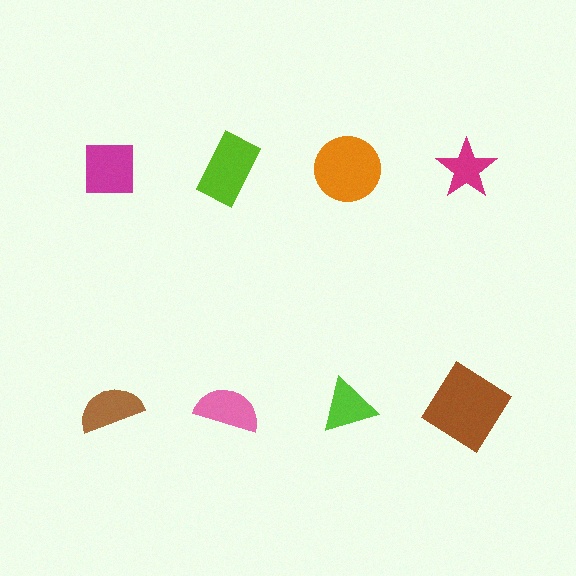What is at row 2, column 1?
A brown semicircle.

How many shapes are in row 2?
4 shapes.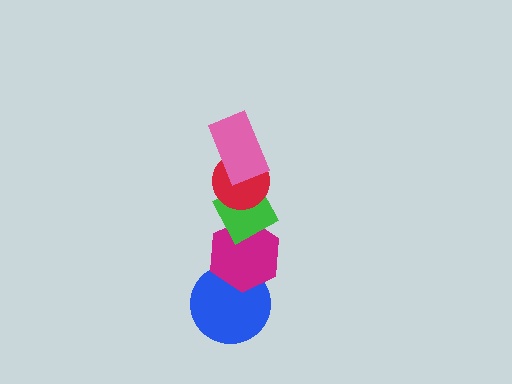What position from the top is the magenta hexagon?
The magenta hexagon is 4th from the top.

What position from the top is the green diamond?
The green diamond is 3rd from the top.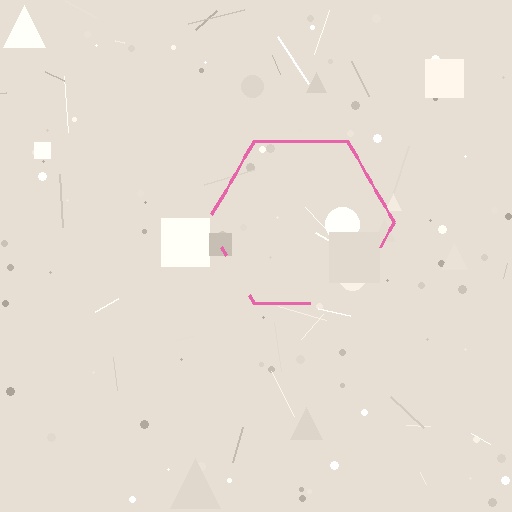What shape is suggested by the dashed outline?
The dashed outline suggests a hexagon.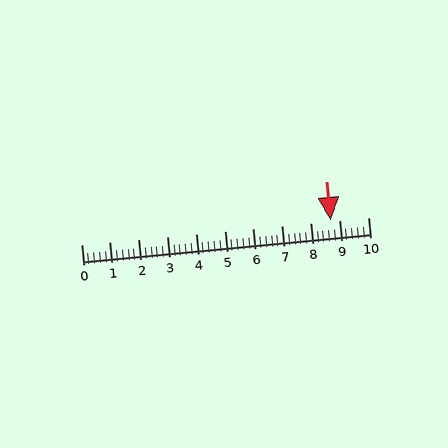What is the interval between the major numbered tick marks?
The major tick marks are spaced 1 units apart.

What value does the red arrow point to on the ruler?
The red arrow points to approximately 8.7.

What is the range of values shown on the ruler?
The ruler shows values from 0 to 10.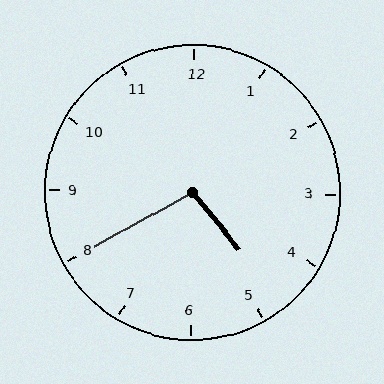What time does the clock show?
4:40.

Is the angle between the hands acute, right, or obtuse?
It is obtuse.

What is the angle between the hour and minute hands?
Approximately 100 degrees.